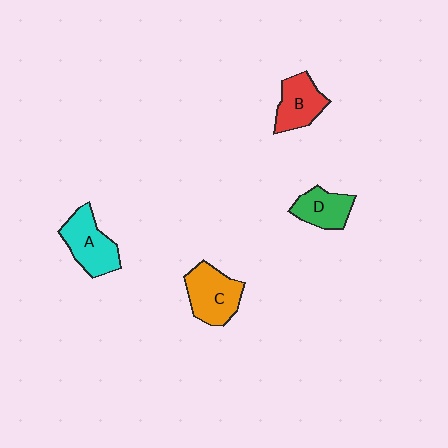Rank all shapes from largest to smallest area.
From largest to smallest: C (orange), A (cyan), B (red), D (green).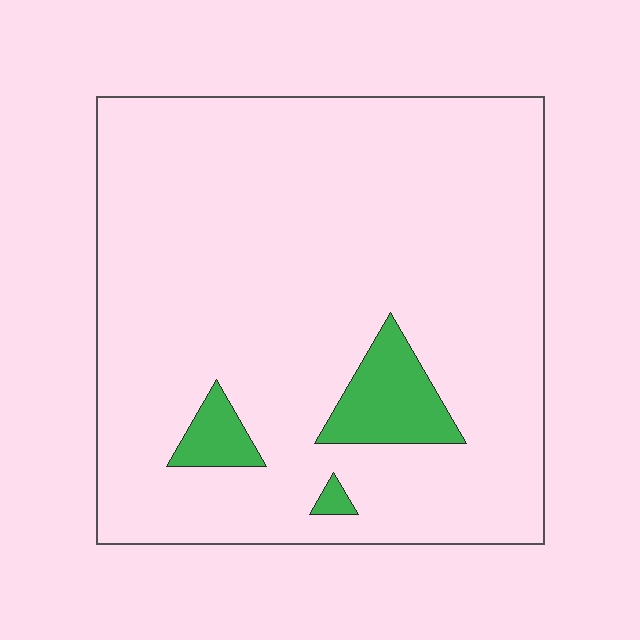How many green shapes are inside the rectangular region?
3.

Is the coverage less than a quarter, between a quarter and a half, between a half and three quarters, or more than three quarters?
Less than a quarter.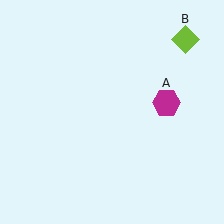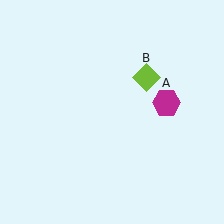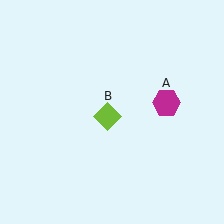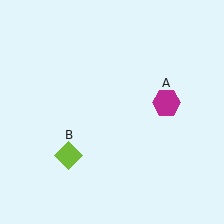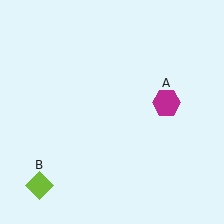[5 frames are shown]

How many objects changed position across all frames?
1 object changed position: lime diamond (object B).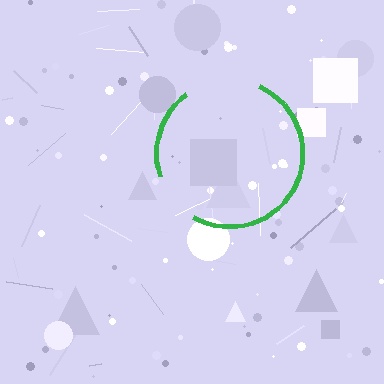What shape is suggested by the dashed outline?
The dashed outline suggests a circle.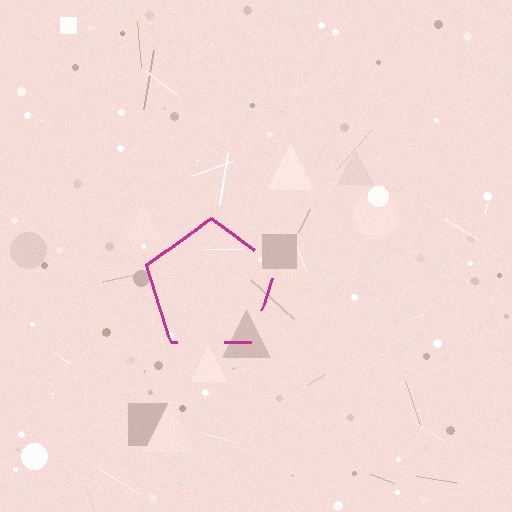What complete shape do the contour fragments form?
The contour fragments form a pentagon.